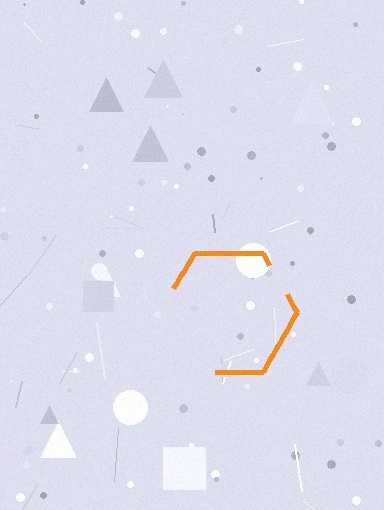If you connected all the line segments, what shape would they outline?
They would outline a hexagon.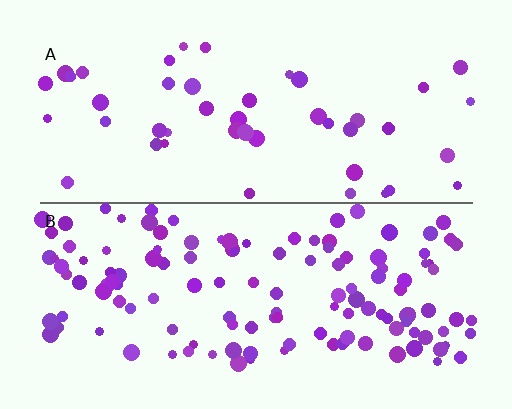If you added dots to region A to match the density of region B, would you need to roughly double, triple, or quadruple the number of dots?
Approximately triple.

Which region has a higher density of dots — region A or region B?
B (the bottom).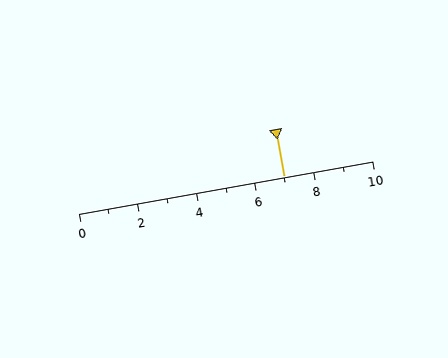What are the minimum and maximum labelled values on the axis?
The axis runs from 0 to 10.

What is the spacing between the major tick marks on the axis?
The major ticks are spaced 2 apart.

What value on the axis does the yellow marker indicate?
The marker indicates approximately 7.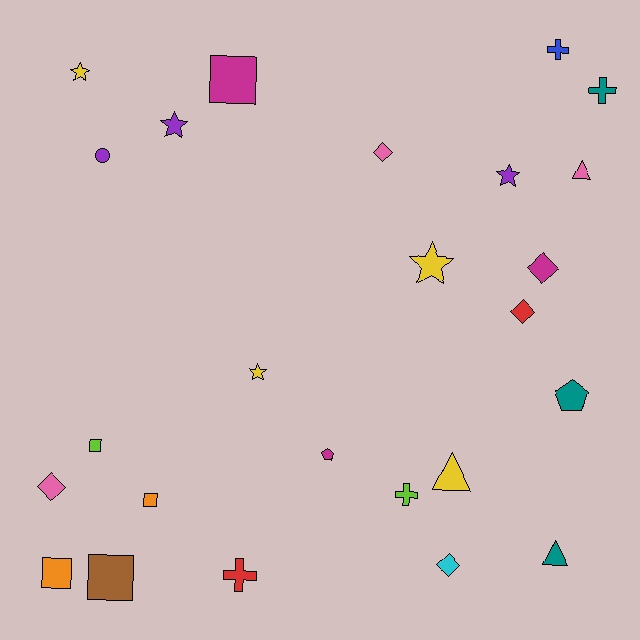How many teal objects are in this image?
There are 3 teal objects.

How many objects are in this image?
There are 25 objects.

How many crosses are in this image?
There are 4 crosses.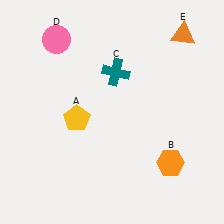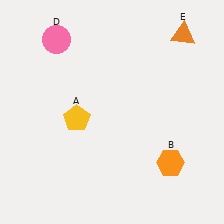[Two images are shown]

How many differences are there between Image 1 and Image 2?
There is 1 difference between the two images.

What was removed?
The teal cross (C) was removed in Image 2.